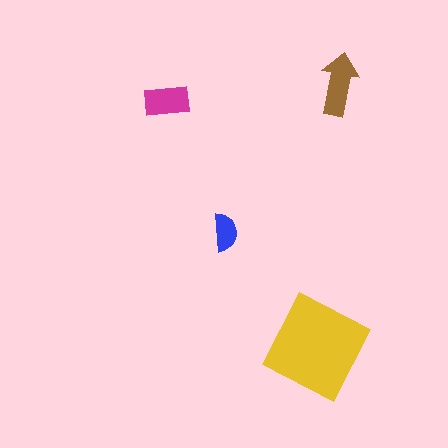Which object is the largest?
The yellow diamond.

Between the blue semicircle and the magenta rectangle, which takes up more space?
The magenta rectangle.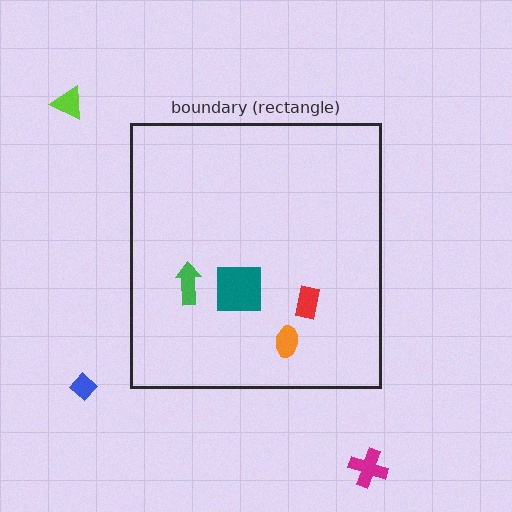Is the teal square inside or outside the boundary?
Inside.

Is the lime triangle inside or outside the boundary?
Outside.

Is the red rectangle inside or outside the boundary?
Inside.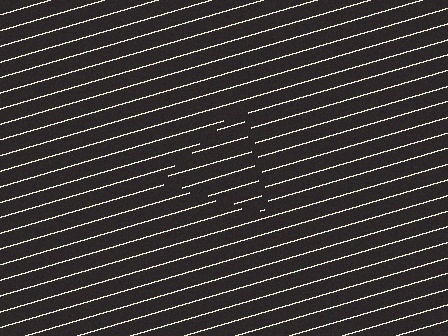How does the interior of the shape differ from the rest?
The interior of the shape contains the same grating, shifted by half a period — the contour is defined by the phase discontinuity where line-ends from the inner and outer gratings abut.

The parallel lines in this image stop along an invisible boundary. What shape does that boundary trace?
An illusory triangle. The interior of the shape contains the same grating, shifted by half a period — the contour is defined by the phase discontinuity where line-ends from the inner and outer gratings abut.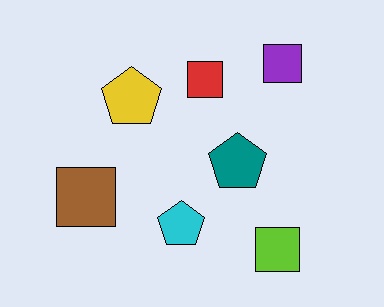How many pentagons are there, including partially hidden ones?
There are 3 pentagons.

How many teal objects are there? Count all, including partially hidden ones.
There is 1 teal object.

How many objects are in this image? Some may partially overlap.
There are 7 objects.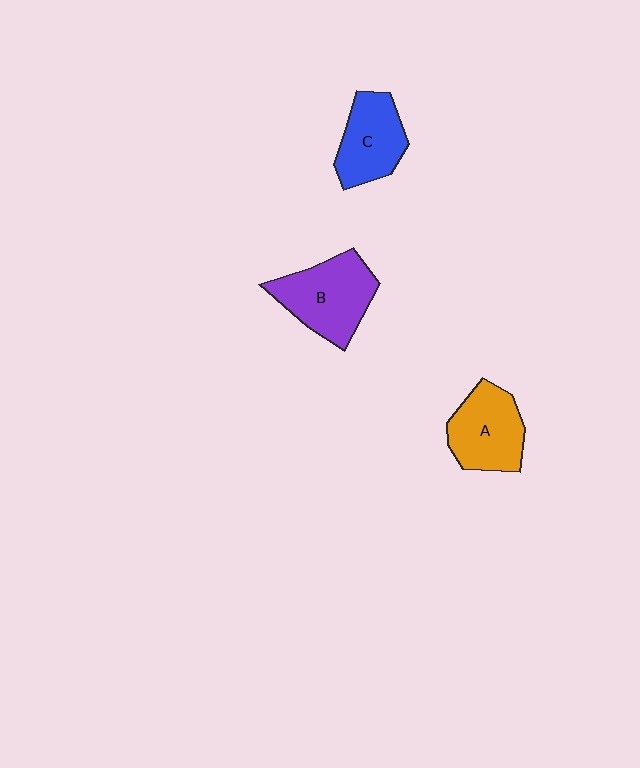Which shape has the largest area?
Shape B (purple).